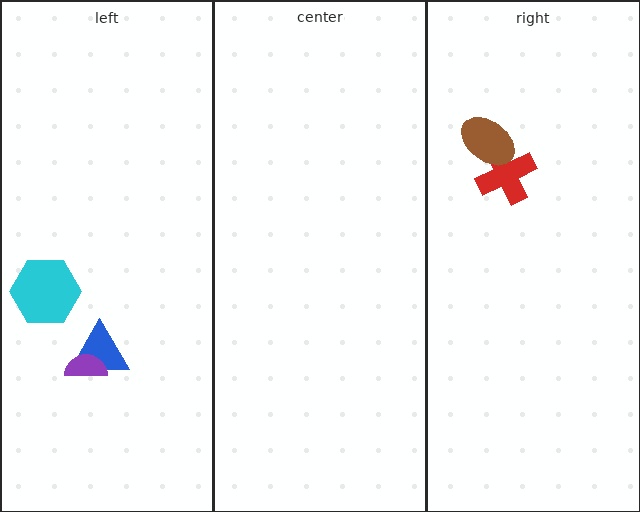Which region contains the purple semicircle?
The left region.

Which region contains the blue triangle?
The left region.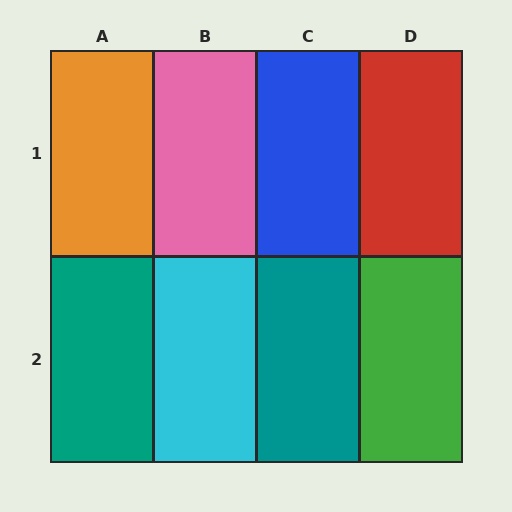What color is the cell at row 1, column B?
Pink.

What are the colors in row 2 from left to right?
Teal, cyan, teal, green.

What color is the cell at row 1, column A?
Orange.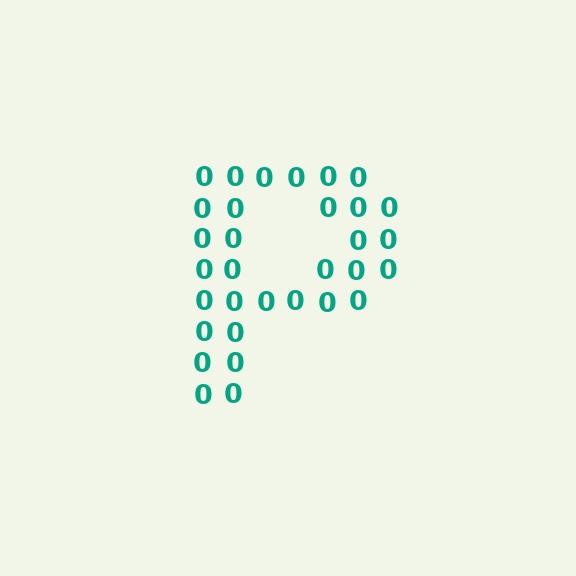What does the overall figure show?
The overall figure shows the letter P.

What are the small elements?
The small elements are digit 0's.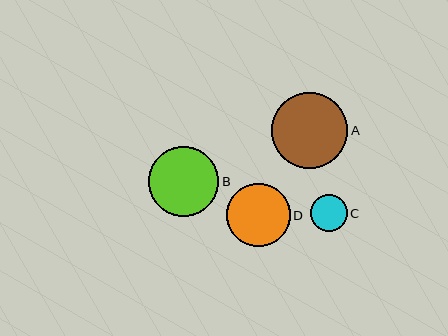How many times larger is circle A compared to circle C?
Circle A is approximately 2.1 times the size of circle C.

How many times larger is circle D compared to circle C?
Circle D is approximately 1.7 times the size of circle C.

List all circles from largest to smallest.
From largest to smallest: A, B, D, C.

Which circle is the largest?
Circle A is the largest with a size of approximately 76 pixels.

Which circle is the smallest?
Circle C is the smallest with a size of approximately 37 pixels.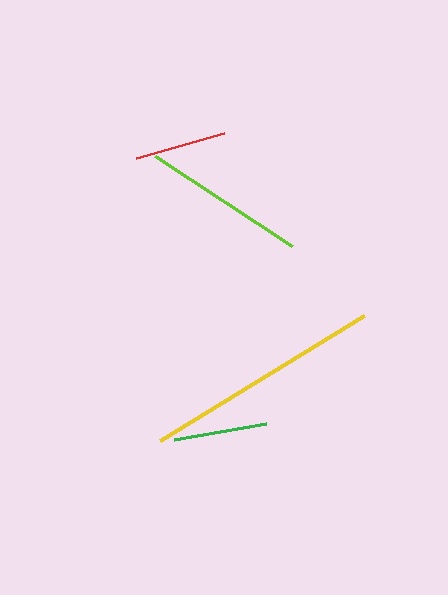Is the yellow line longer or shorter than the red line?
The yellow line is longer than the red line.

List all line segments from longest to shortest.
From longest to shortest: yellow, lime, green, red.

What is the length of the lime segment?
The lime segment is approximately 163 pixels long.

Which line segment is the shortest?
The red line is the shortest at approximately 92 pixels.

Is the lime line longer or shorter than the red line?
The lime line is longer than the red line.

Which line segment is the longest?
The yellow line is the longest at approximately 239 pixels.